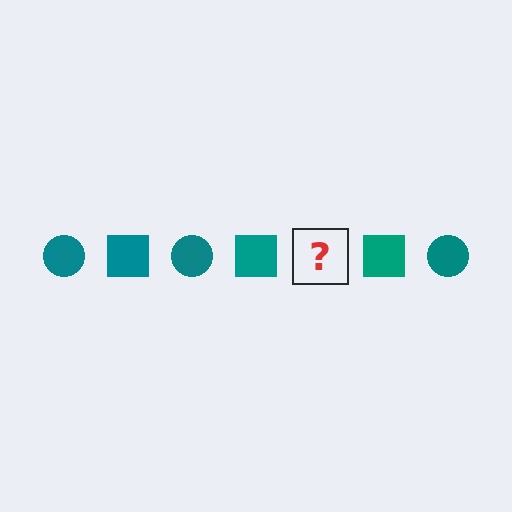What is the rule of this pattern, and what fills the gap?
The rule is that the pattern cycles through circle, square shapes in teal. The gap should be filled with a teal circle.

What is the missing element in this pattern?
The missing element is a teal circle.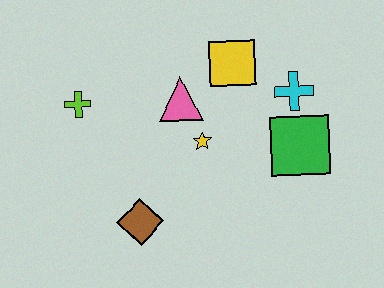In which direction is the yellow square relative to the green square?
The yellow square is above the green square.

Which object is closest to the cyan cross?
The green square is closest to the cyan cross.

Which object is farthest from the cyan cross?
The lime cross is farthest from the cyan cross.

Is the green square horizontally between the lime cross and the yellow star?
No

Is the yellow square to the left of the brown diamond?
No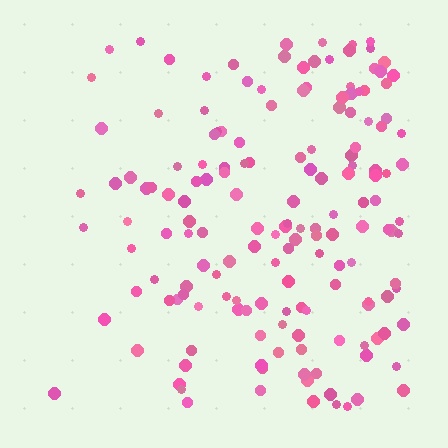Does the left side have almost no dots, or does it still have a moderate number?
Still a moderate number, just noticeably fewer than the right.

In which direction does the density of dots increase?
From left to right, with the right side densest.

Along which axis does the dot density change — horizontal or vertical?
Horizontal.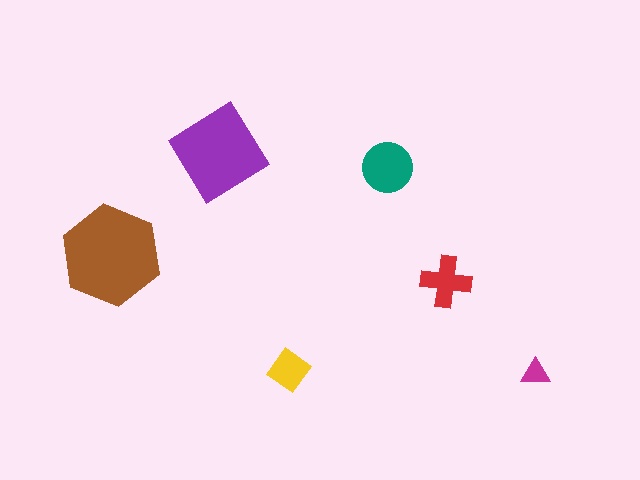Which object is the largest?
The brown hexagon.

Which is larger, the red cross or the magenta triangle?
The red cross.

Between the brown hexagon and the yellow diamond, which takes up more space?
The brown hexagon.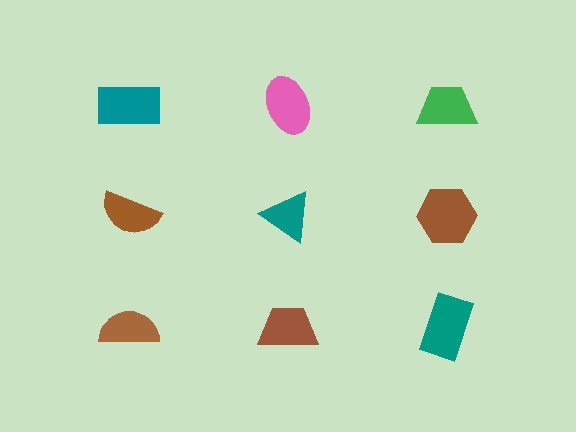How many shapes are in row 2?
3 shapes.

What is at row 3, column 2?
A brown trapezoid.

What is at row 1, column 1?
A teal rectangle.